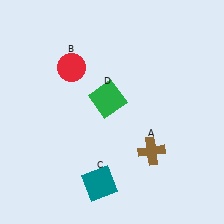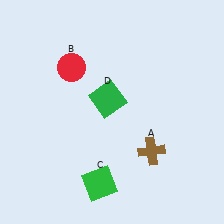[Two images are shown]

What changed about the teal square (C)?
In Image 1, C is teal. In Image 2, it changed to green.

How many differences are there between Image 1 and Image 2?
There is 1 difference between the two images.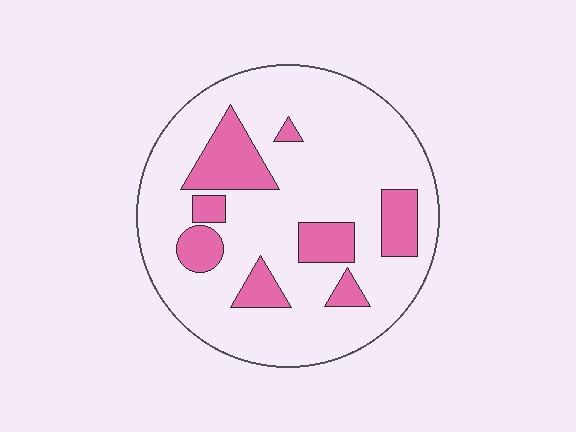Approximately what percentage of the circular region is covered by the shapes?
Approximately 20%.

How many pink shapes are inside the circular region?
8.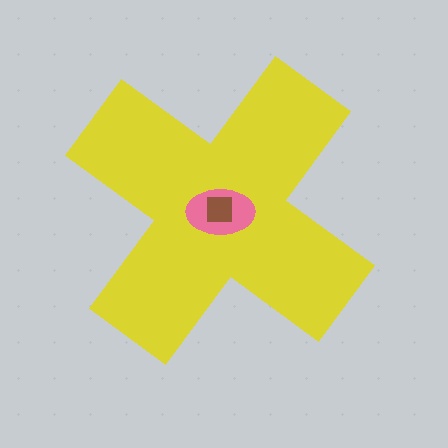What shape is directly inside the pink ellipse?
The brown square.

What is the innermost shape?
The brown square.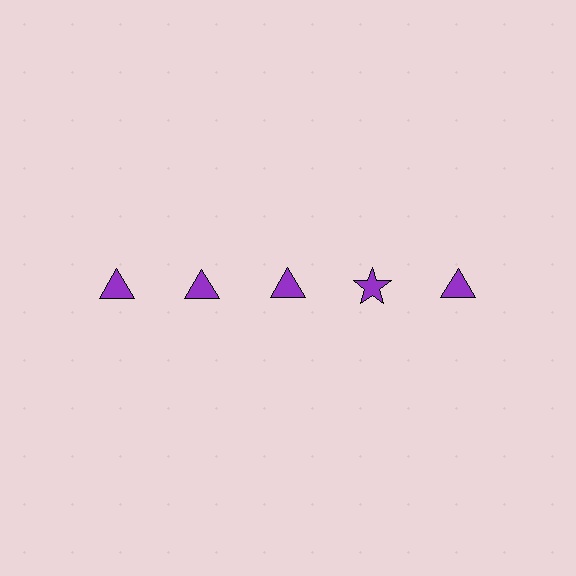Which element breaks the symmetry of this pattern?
The purple star in the top row, second from right column breaks the symmetry. All other shapes are purple triangles.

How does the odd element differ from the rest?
It has a different shape: star instead of triangle.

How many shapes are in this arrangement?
There are 5 shapes arranged in a grid pattern.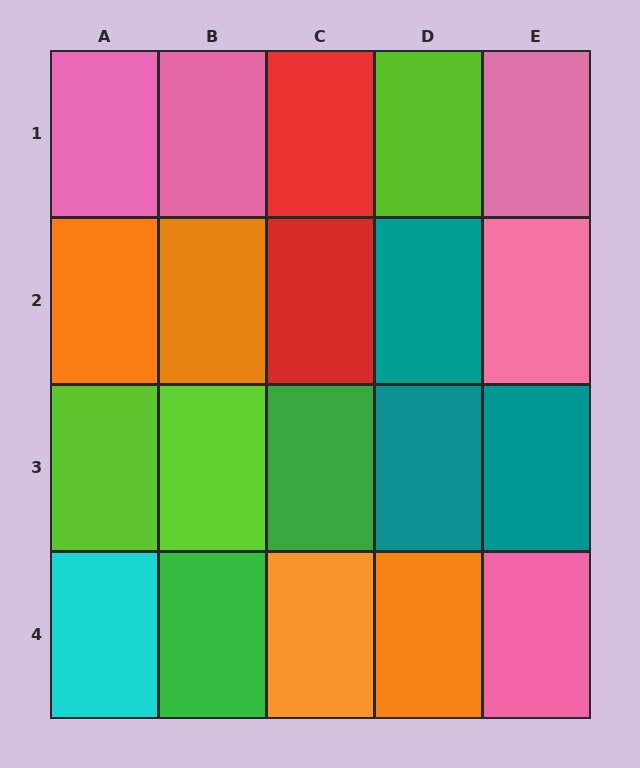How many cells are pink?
5 cells are pink.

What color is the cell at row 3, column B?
Lime.